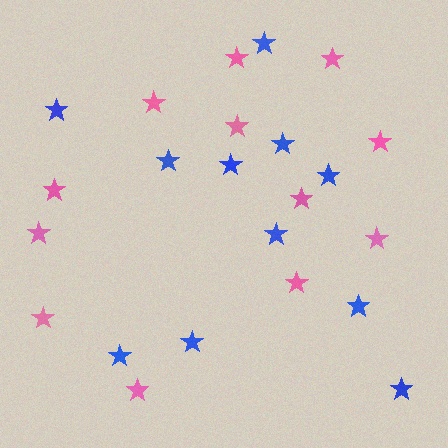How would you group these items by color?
There are 2 groups: one group of pink stars (12) and one group of blue stars (11).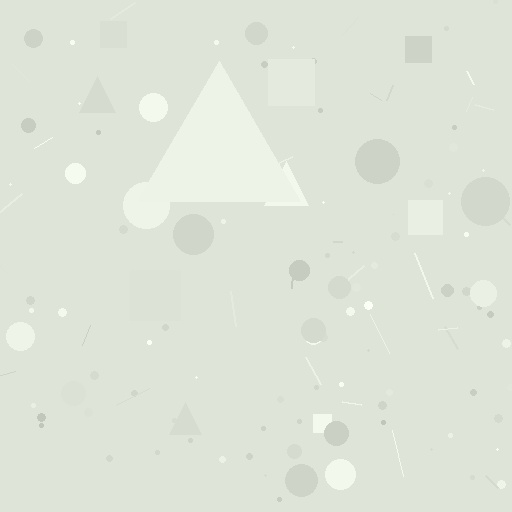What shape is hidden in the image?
A triangle is hidden in the image.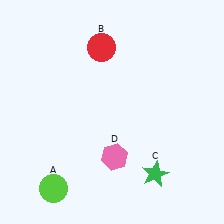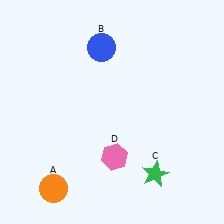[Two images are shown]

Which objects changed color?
A changed from lime to orange. B changed from red to blue.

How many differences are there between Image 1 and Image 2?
There are 2 differences between the two images.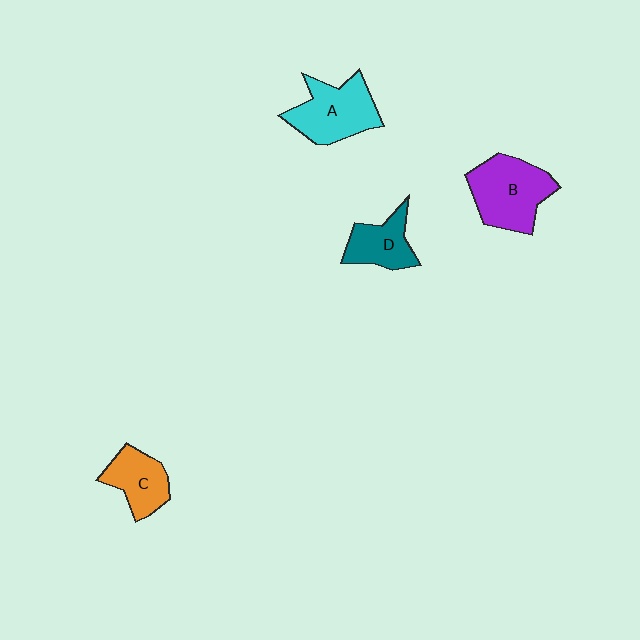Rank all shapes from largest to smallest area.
From largest to smallest: B (purple), A (cyan), C (orange), D (teal).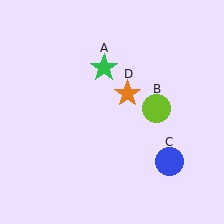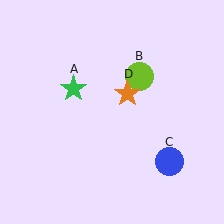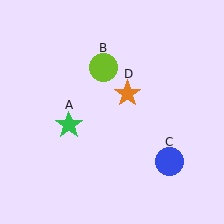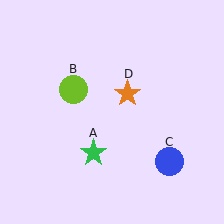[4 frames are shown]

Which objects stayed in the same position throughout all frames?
Blue circle (object C) and orange star (object D) remained stationary.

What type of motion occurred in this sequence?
The green star (object A), lime circle (object B) rotated counterclockwise around the center of the scene.